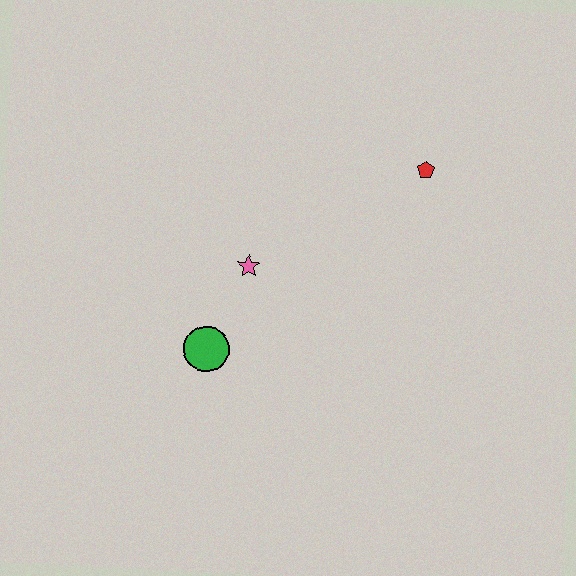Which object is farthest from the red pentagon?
The green circle is farthest from the red pentagon.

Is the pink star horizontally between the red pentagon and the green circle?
Yes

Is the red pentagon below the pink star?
No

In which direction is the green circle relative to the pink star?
The green circle is below the pink star.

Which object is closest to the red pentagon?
The pink star is closest to the red pentagon.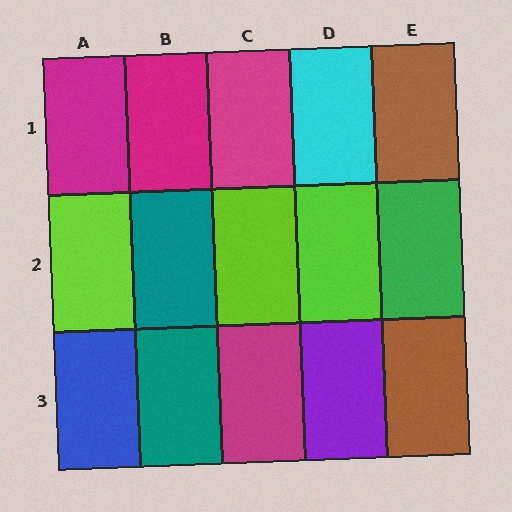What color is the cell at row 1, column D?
Cyan.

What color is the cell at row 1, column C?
Magenta.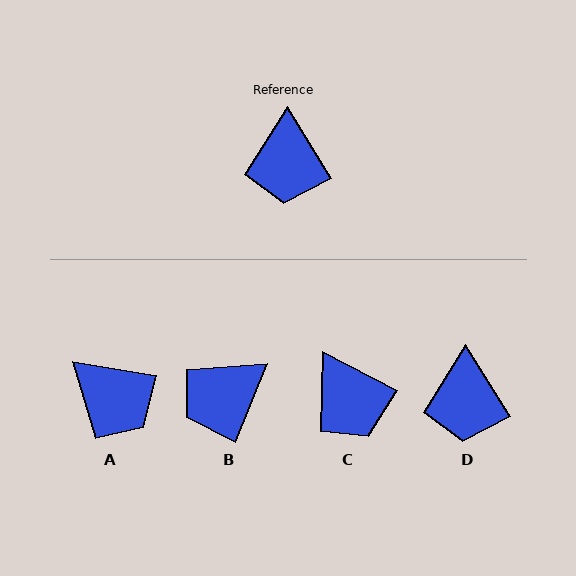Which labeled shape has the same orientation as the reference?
D.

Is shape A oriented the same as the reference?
No, it is off by about 49 degrees.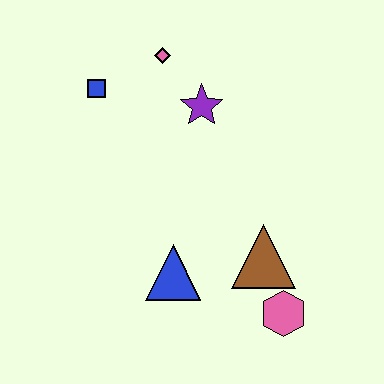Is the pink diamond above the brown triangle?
Yes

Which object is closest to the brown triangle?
The pink hexagon is closest to the brown triangle.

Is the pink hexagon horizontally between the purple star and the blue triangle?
No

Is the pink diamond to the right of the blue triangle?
No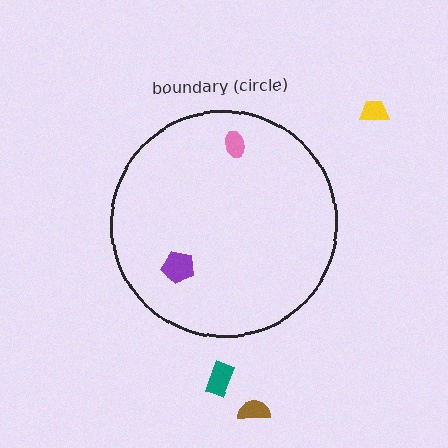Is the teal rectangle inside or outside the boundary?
Outside.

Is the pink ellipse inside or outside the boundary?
Inside.